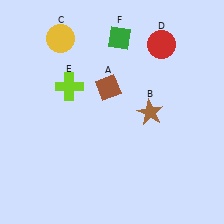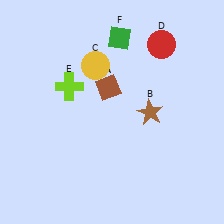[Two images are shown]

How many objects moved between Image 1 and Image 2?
1 object moved between the two images.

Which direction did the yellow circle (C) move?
The yellow circle (C) moved right.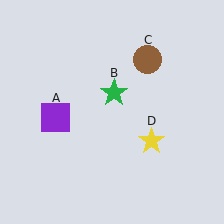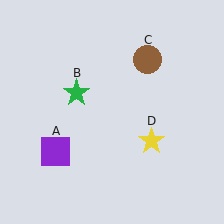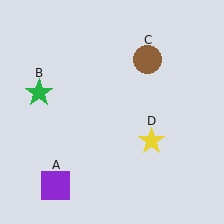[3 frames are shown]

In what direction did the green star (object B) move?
The green star (object B) moved left.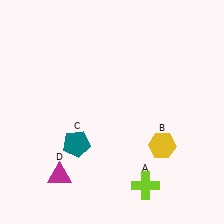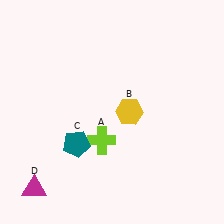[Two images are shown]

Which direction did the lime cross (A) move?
The lime cross (A) moved up.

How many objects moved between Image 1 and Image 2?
3 objects moved between the two images.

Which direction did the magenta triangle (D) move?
The magenta triangle (D) moved left.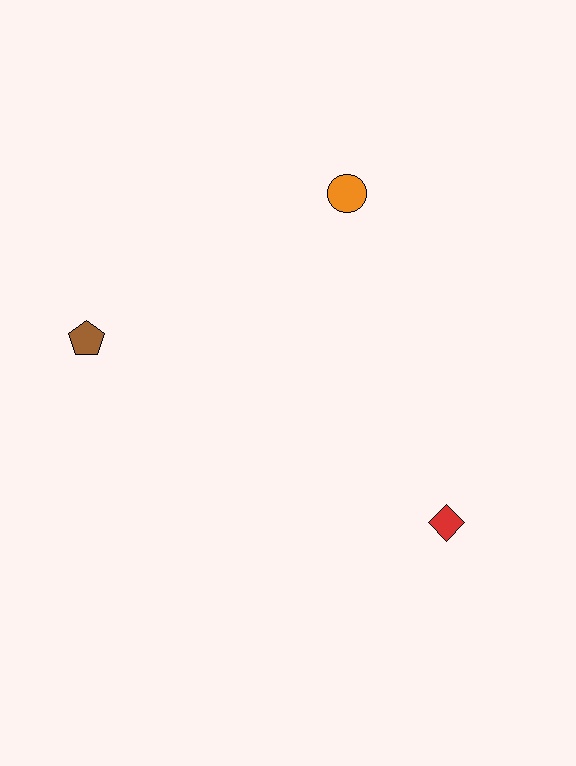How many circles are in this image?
There is 1 circle.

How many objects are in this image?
There are 3 objects.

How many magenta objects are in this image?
There are no magenta objects.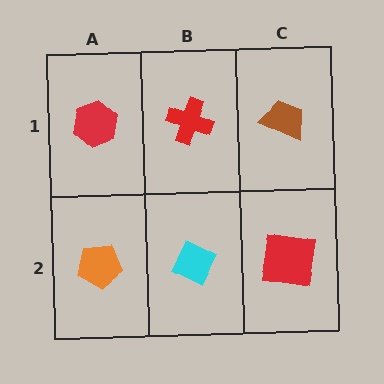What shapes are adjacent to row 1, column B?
A cyan diamond (row 2, column B), a red hexagon (row 1, column A), a brown trapezoid (row 1, column C).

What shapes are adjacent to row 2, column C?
A brown trapezoid (row 1, column C), a cyan diamond (row 2, column B).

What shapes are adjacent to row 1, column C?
A red square (row 2, column C), a red cross (row 1, column B).